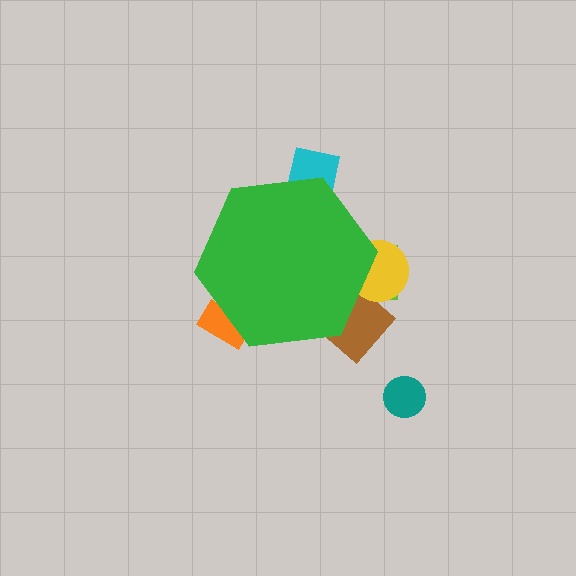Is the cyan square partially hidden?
Yes, the cyan square is partially hidden behind the green hexagon.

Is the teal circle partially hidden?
No, the teal circle is fully visible.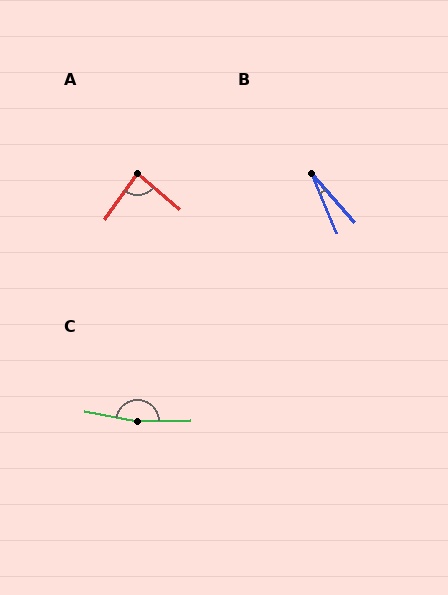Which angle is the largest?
C, at approximately 169 degrees.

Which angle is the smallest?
B, at approximately 18 degrees.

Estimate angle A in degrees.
Approximately 85 degrees.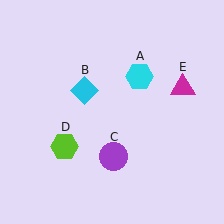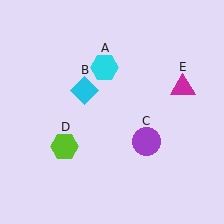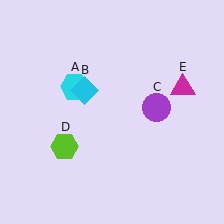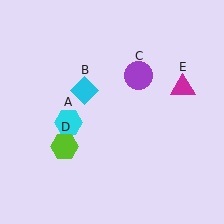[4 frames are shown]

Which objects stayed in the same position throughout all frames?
Cyan diamond (object B) and lime hexagon (object D) and magenta triangle (object E) remained stationary.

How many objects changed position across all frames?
2 objects changed position: cyan hexagon (object A), purple circle (object C).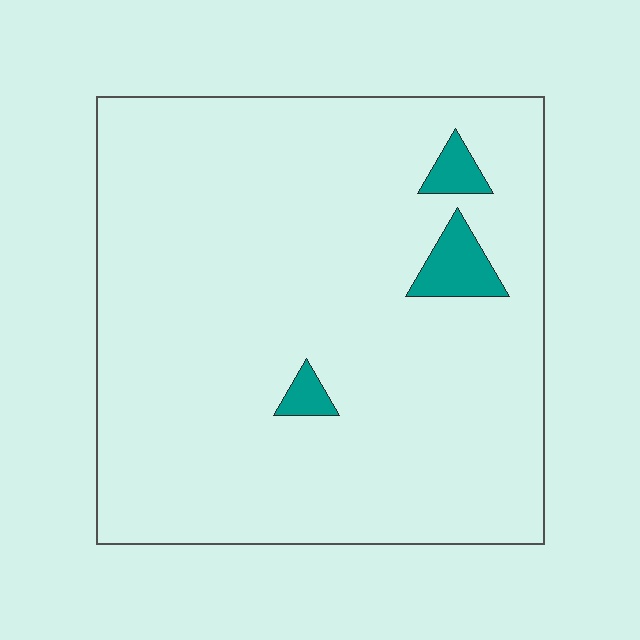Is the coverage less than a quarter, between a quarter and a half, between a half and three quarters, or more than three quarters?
Less than a quarter.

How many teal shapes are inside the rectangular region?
3.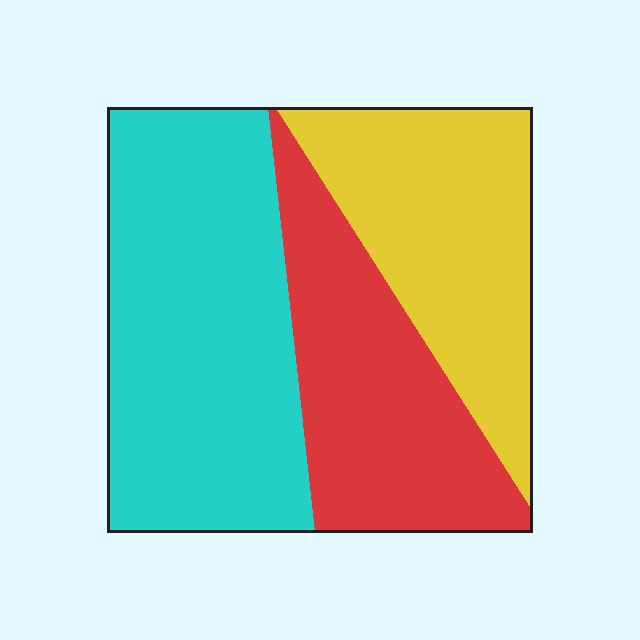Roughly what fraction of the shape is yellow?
Yellow covers 29% of the shape.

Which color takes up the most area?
Cyan, at roughly 45%.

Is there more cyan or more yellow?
Cyan.